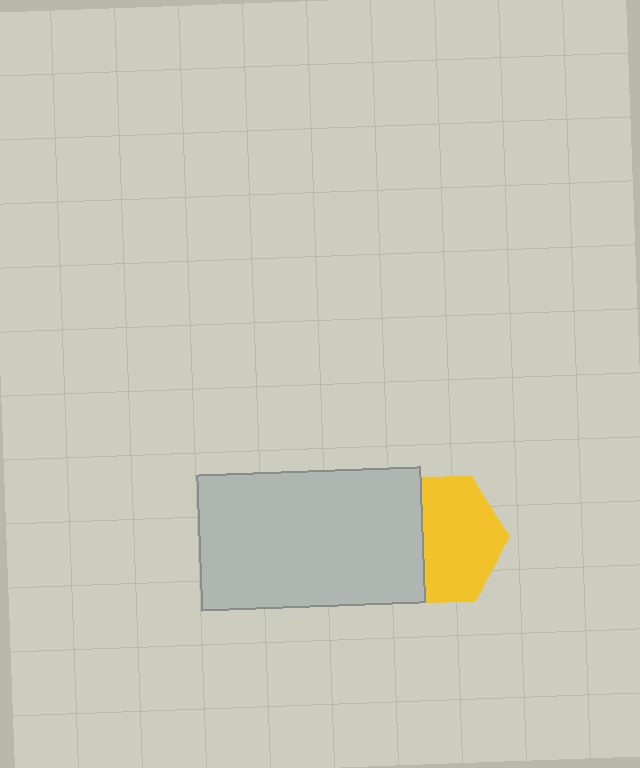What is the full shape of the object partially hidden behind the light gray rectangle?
The partially hidden object is a yellow hexagon.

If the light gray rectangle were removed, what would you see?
You would see the complete yellow hexagon.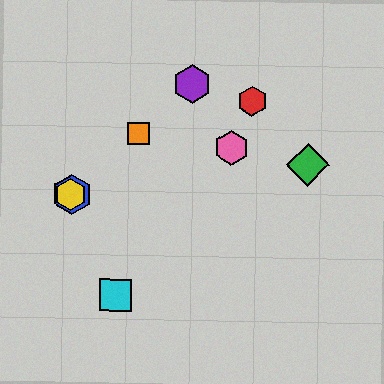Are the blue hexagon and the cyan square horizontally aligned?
No, the blue hexagon is at y≈194 and the cyan square is at y≈295.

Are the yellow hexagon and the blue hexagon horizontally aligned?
Yes, both are at y≈194.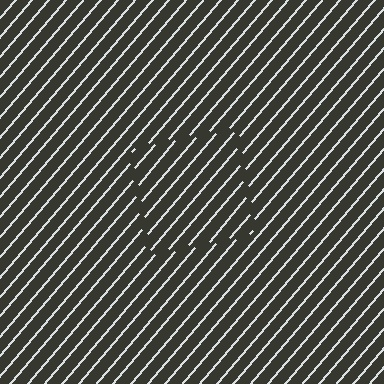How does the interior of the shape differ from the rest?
The interior of the shape contains the same grating, shifted by half a period — the contour is defined by the phase discontinuity where line-ends from the inner and outer gratings abut.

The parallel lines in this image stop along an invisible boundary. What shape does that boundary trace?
An illusory square. The interior of the shape contains the same grating, shifted by half a period — the contour is defined by the phase discontinuity where line-ends from the inner and outer gratings abut.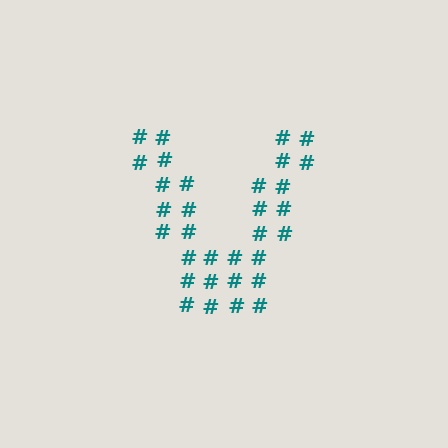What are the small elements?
The small elements are hash symbols.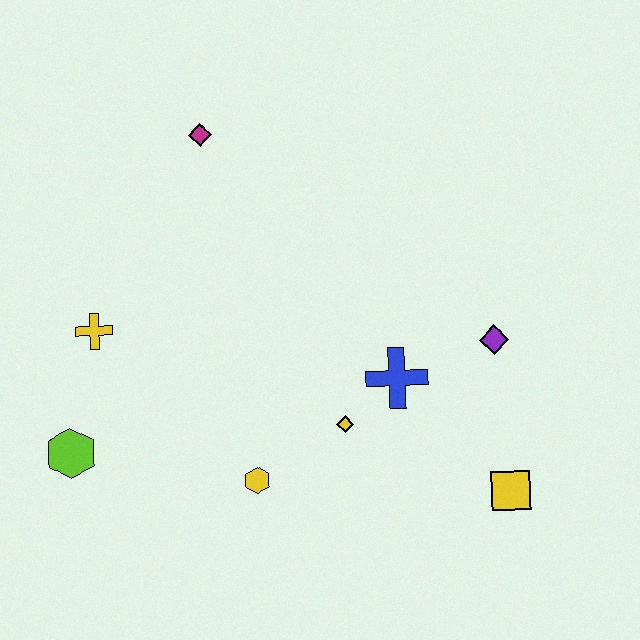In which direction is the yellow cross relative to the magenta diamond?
The yellow cross is below the magenta diamond.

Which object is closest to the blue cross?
The yellow diamond is closest to the blue cross.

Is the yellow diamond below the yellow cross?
Yes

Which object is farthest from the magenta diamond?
The yellow square is farthest from the magenta diamond.